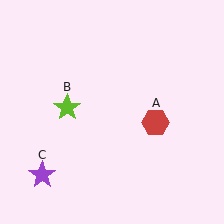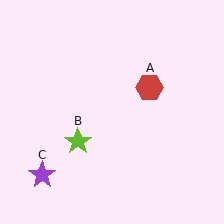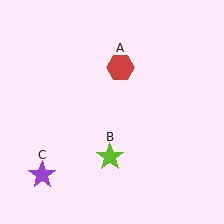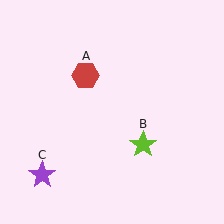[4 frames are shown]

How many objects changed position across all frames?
2 objects changed position: red hexagon (object A), lime star (object B).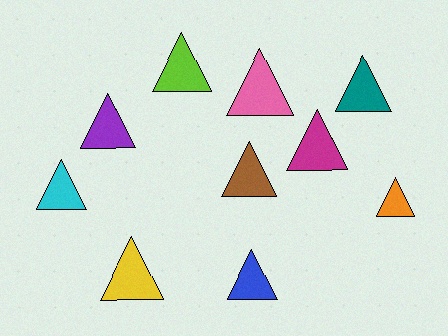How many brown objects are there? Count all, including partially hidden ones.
There is 1 brown object.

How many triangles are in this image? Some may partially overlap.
There are 10 triangles.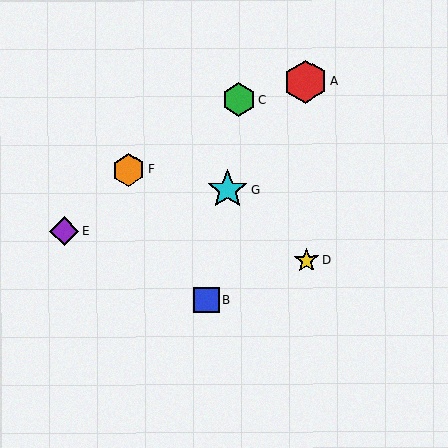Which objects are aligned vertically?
Objects A, D are aligned vertically.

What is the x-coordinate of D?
Object D is at x≈307.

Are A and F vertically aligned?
No, A is at x≈306 and F is at x≈128.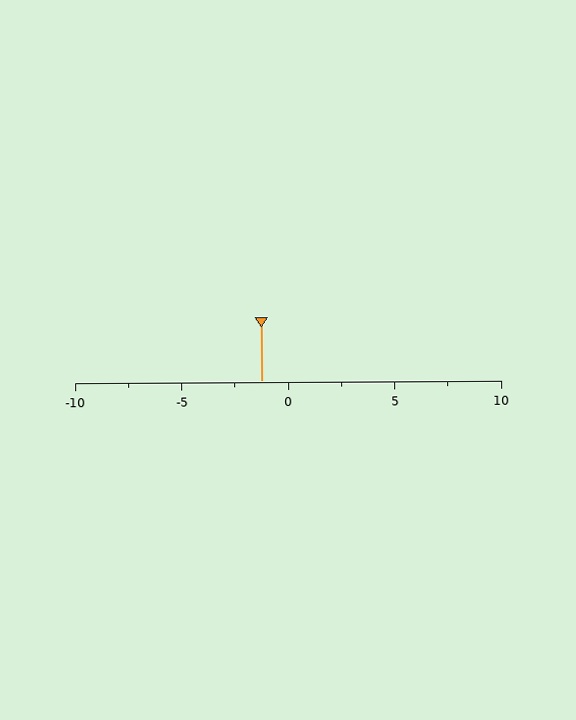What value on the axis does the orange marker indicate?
The marker indicates approximately -1.2.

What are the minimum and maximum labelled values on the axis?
The axis runs from -10 to 10.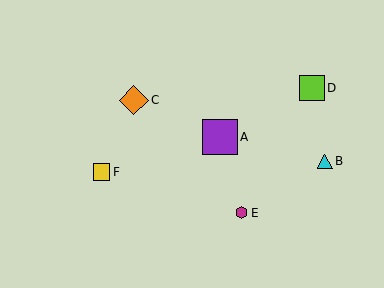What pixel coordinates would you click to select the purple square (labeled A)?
Click at (220, 137) to select the purple square A.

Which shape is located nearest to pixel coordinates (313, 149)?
The cyan triangle (labeled B) at (325, 161) is nearest to that location.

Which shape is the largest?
The purple square (labeled A) is the largest.